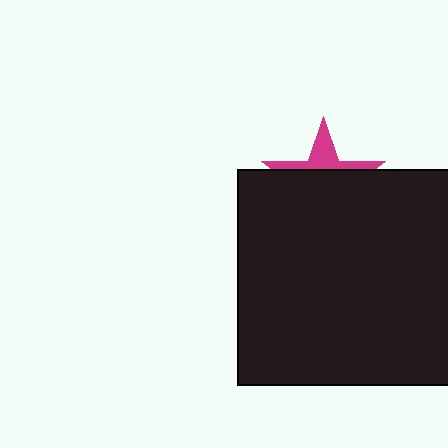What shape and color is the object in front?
The object in front is a black rectangle.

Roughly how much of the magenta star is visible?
A small part of it is visible (roughly 33%).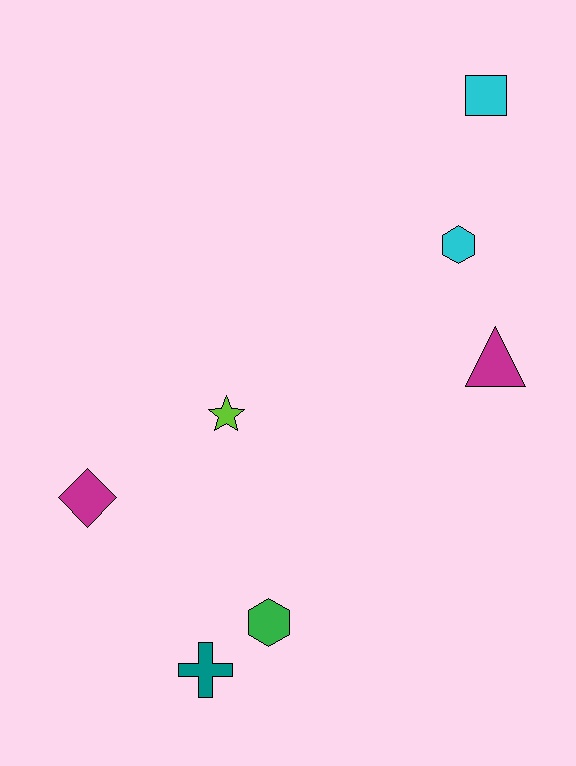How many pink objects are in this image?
There are no pink objects.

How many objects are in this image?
There are 7 objects.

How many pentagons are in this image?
There are no pentagons.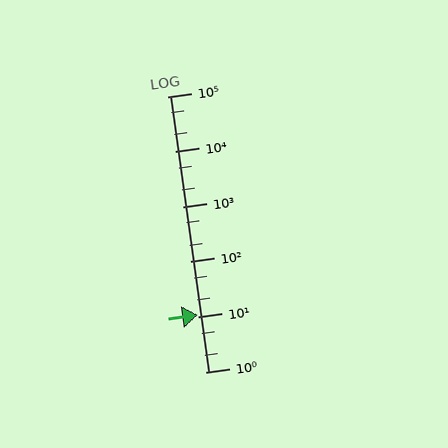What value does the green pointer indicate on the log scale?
The pointer indicates approximately 11.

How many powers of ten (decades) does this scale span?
The scale spans 5 decades, from 1 to 100000.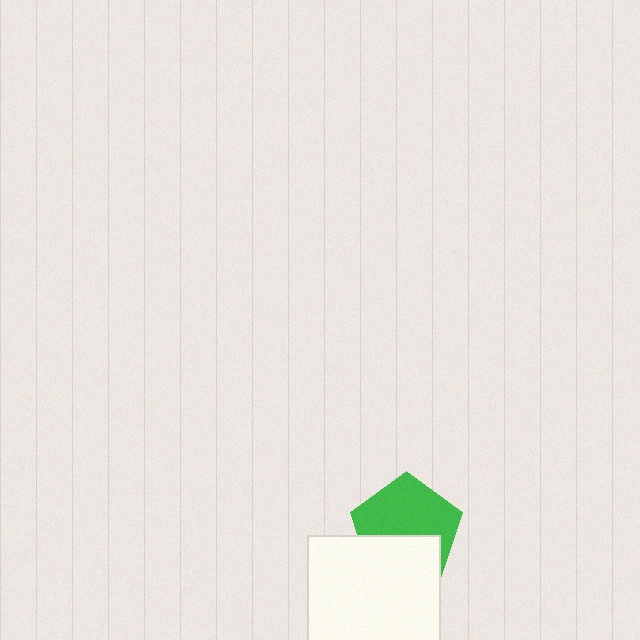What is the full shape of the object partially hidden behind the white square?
The partially hidden object is a green pentagon.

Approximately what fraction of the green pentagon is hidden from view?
Roughly 40% of the green pentagon is hidden behind the white square.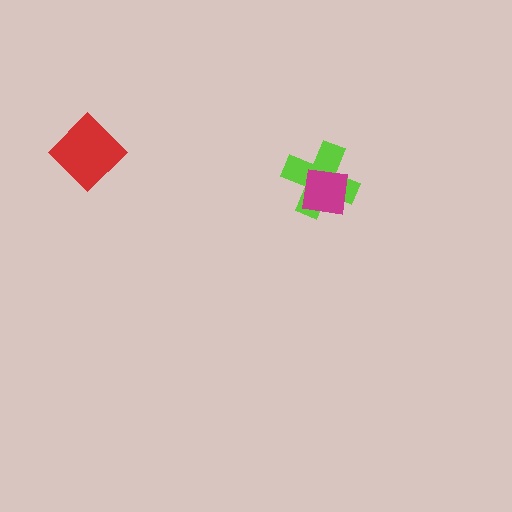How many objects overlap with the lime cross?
1 object overlaps with the lime cross.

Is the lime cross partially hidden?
Yes, it is partially covered by another shape.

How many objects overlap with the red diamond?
0 objects overlap with the red diamond.